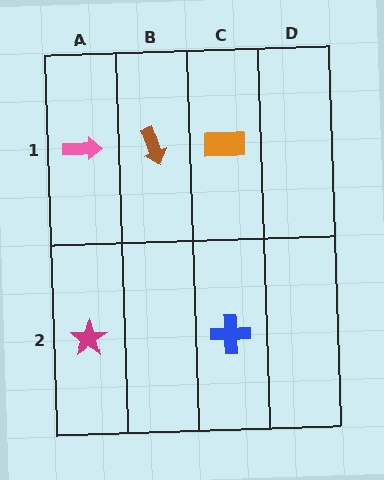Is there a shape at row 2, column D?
No, that cell is empty.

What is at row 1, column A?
A pink arrow.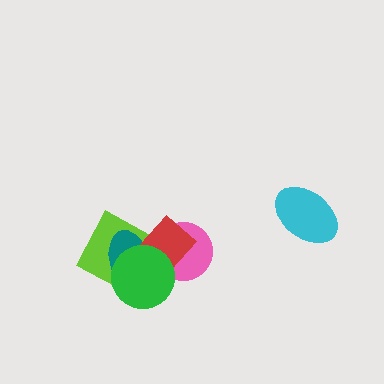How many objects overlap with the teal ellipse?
3 objects overlap with the teal ellipse.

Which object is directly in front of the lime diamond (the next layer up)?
The teal ellipse is directly in front of the lime diamond.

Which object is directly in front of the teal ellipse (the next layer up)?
The red diamond is directly in front of the teal ellipse.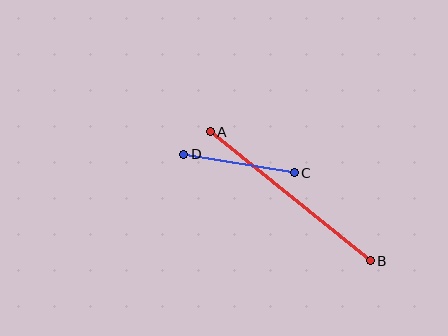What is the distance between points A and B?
The distance is approximately 205 pixels.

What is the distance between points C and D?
The distance is approximately 112 pixels.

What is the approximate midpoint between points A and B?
The midpoint is at approximately (290, 196) pixels.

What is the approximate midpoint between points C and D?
The midpoint is at approximately (239, 164) pixels.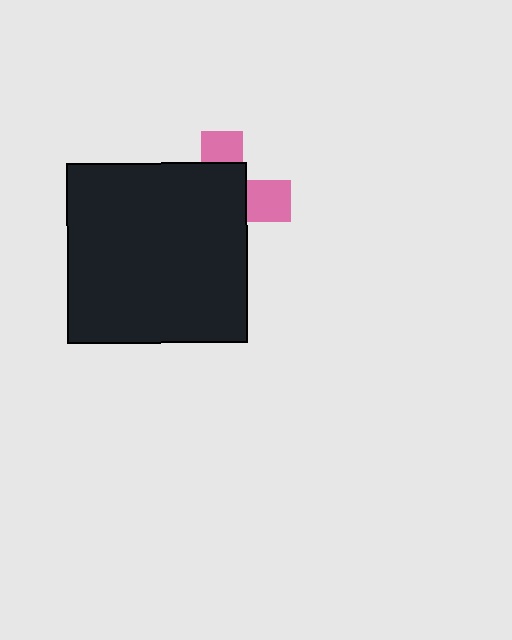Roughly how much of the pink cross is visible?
A small part of it is visible (roughly 32%).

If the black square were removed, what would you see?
You would see the complete pink cross.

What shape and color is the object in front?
The object in front is a black square.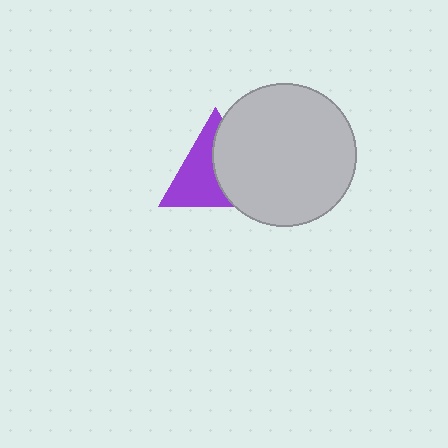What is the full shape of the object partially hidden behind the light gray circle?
The partially hidden object is a purple triangle.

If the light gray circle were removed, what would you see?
You would see the complete purple triangle.